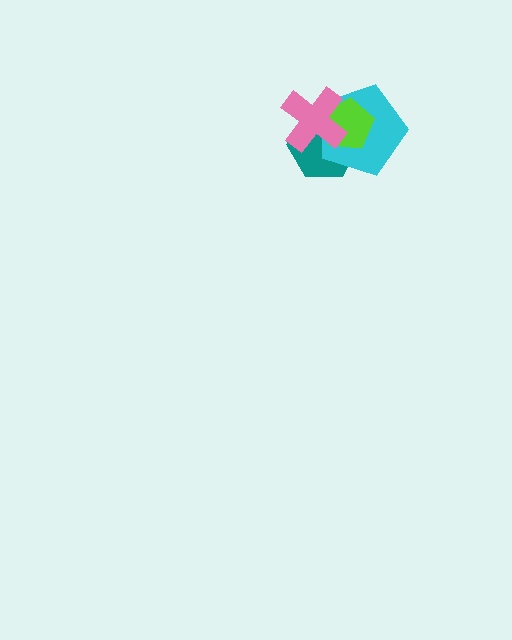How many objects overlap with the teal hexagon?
3 objects overlap with the teal hexagon.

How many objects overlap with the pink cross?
3 objects overlap with the pink cross.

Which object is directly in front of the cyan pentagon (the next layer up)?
The lime pentagon is directly in front of the cyan pentagon.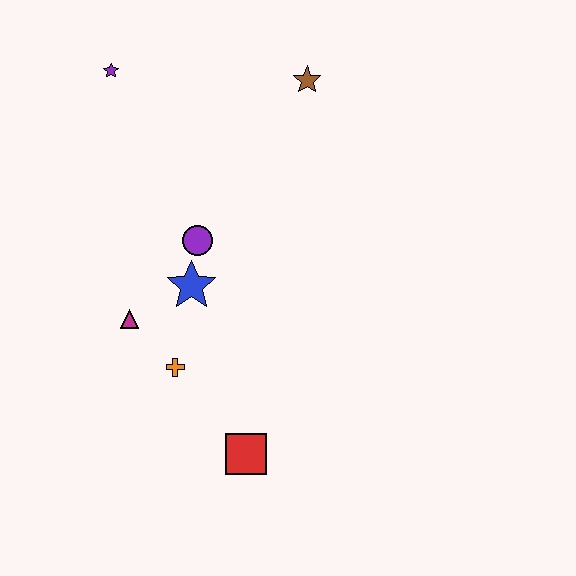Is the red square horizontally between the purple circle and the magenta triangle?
No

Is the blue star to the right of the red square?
No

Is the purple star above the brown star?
Yes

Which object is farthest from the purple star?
The red square is farthest from the purple star.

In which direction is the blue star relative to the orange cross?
The blue star is above the orange cross.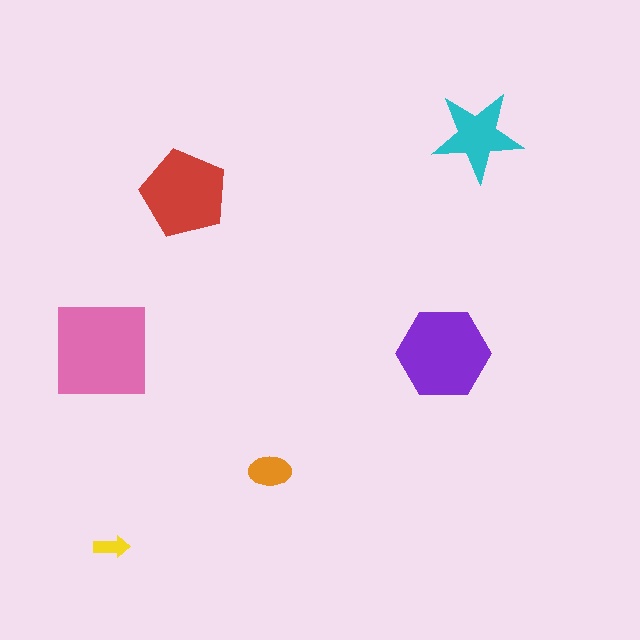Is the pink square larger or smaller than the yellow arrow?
Larger.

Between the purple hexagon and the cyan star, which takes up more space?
The purple hexagon.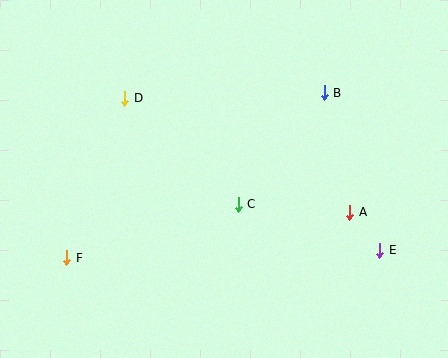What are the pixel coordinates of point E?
Point E is at (380, 250).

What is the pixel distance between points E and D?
The distance between E and D is 297 pixels.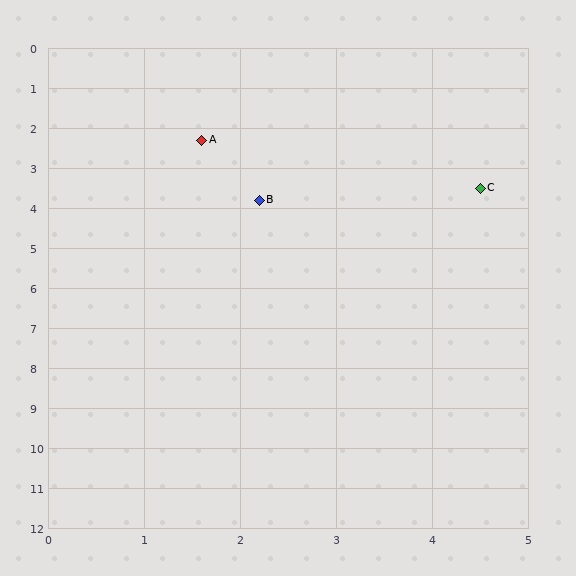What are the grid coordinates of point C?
Point C is at approximately (4.5, 3.5).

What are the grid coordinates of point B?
Point B is at approximately (2.2, 3.8).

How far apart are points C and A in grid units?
Points C and A are about 3.1 grid units apart.